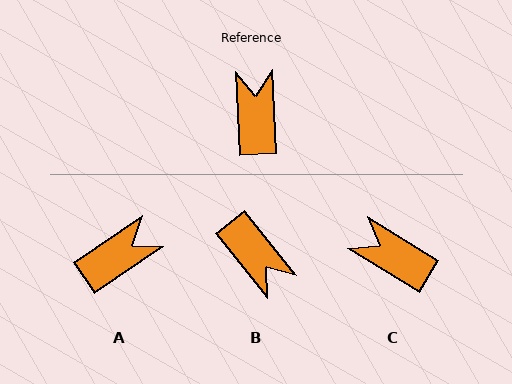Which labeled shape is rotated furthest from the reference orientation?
B, about 144 degrees away.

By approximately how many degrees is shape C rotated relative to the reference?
Approximately 56 degrees counter-clockwise.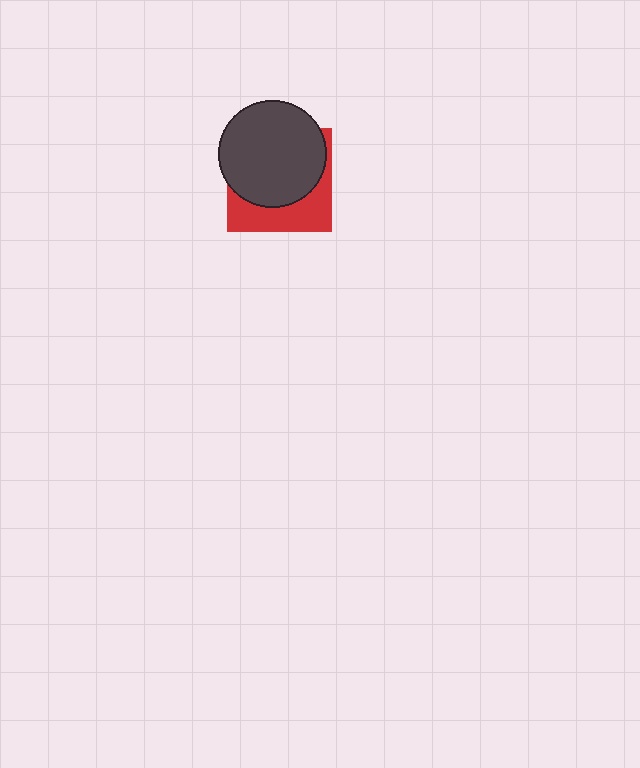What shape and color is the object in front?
The object in front is a dark gray circle.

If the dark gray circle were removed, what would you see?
You would see the complete red square.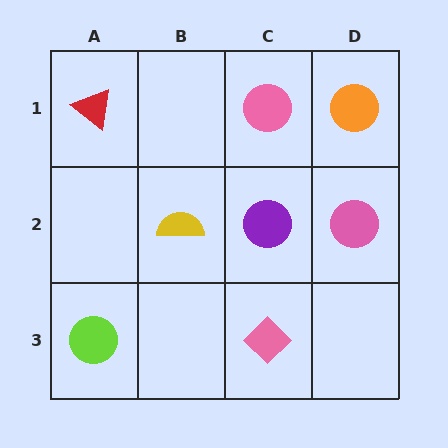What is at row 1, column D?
An orange circle.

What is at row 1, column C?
A pink circle.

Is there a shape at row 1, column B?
No, that cell is empty.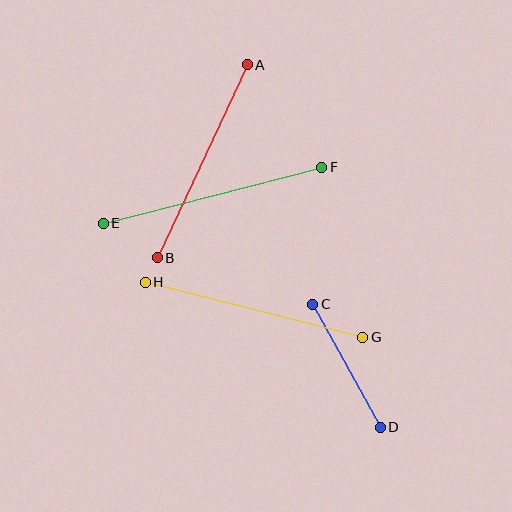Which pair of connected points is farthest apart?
Points E and F are farthest apart.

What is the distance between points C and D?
The distance is approximately 140 pixels.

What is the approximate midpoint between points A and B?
The midpoint is at approximately (202, 161) pixels.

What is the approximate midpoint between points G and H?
The midpoint is at approximately (254, 310) pixels.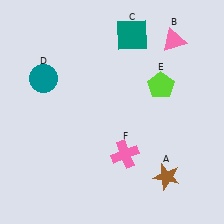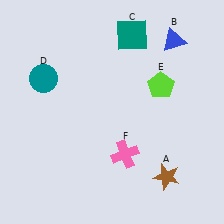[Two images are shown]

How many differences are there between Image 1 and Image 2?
There is 1 difference between the two images.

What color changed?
The triangle (B) changed from pink in Image 1 to blue in Image 2.